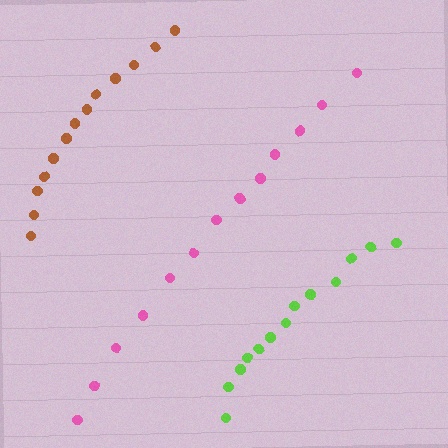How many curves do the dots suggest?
There are 3 distinct paths.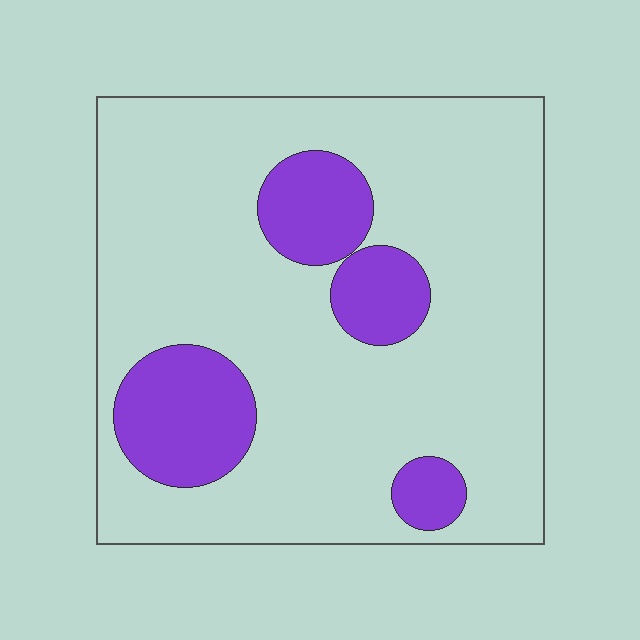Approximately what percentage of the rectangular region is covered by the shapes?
Approximately 20%.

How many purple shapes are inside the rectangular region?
4.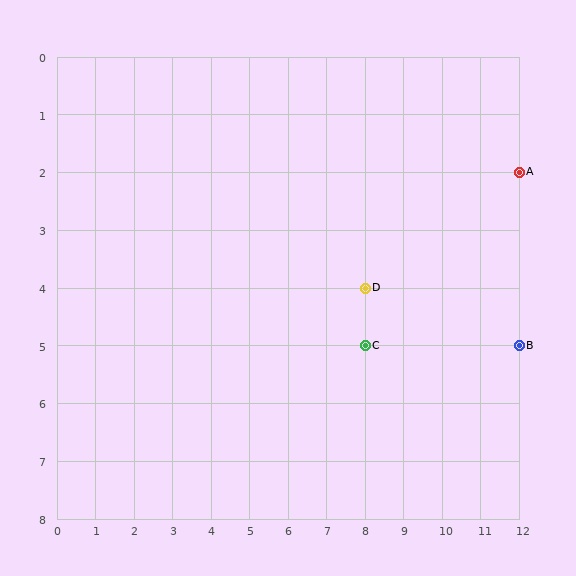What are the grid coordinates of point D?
Point D is at grid coordinates (8, 4).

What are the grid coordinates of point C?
Point C is at grid coordinates (8, 5).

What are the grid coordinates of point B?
Point B is at grid coordinates (12, 5).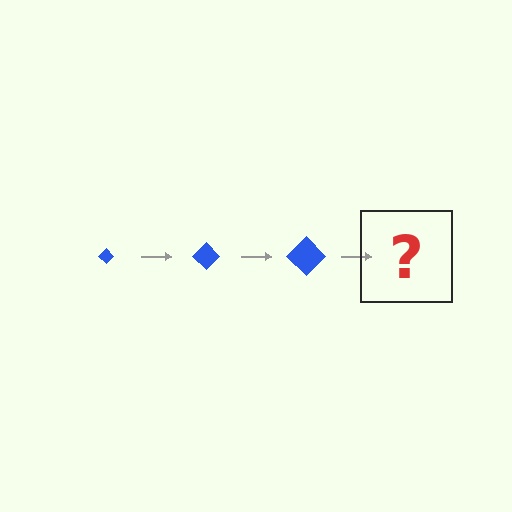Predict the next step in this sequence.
The next step is a blue diamond, larger than the previous one.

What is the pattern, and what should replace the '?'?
The pattern is that the diamond gets progressively larger each step. The '?' should be a blue diamond, larger than the previous one.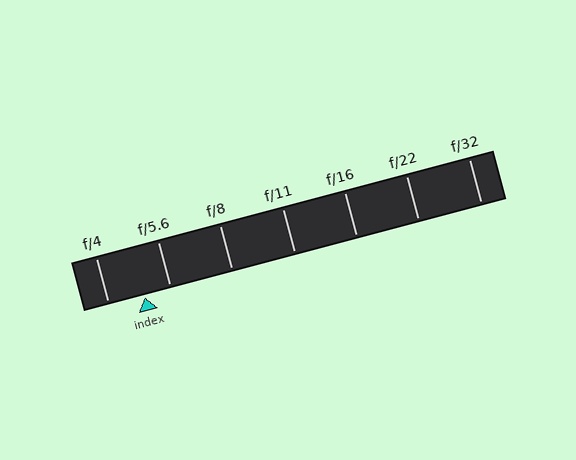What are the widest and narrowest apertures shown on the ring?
The widest aperture shown is f/4 and the narrowest is f/32.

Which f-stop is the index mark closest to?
The index mark is closest to f/5.6.